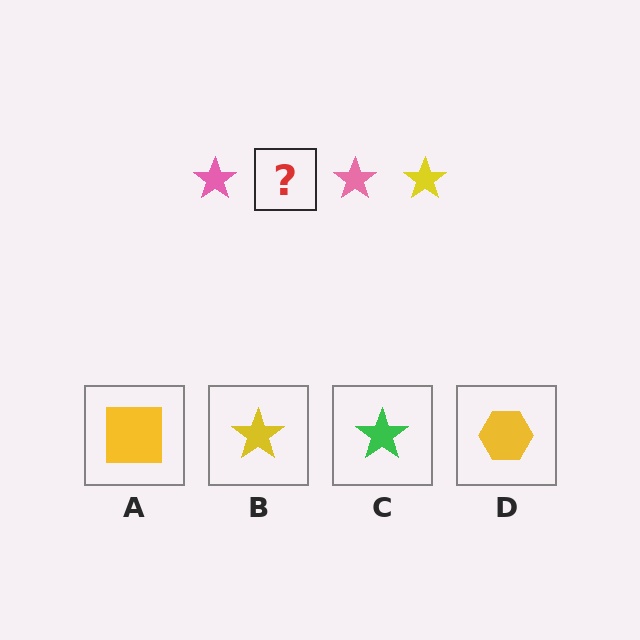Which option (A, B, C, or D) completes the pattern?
B.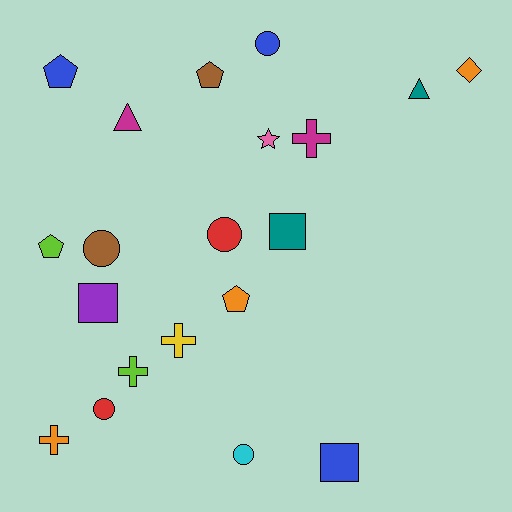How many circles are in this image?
There are 5 circles.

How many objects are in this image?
There are 20 objects.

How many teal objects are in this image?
There are 2 teal objects.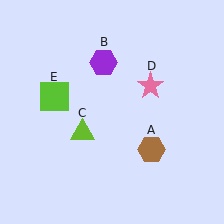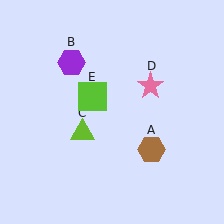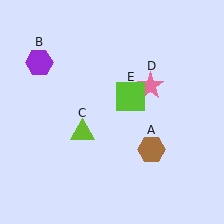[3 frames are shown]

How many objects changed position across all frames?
2 objects changed position: purple hexagon (object B), lime square (object E).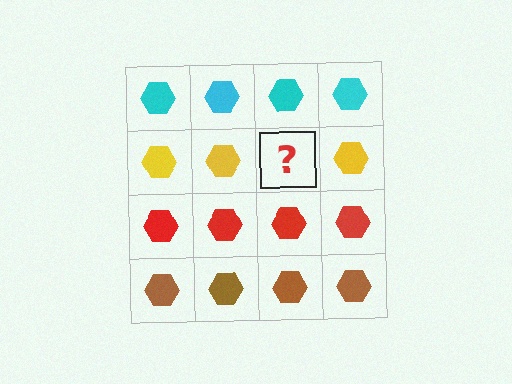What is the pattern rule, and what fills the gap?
The rule is that each row has a consistent color. The gap should be filled with a yellow hexagon.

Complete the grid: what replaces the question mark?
The question mark should be replaced with a yellow hexagon.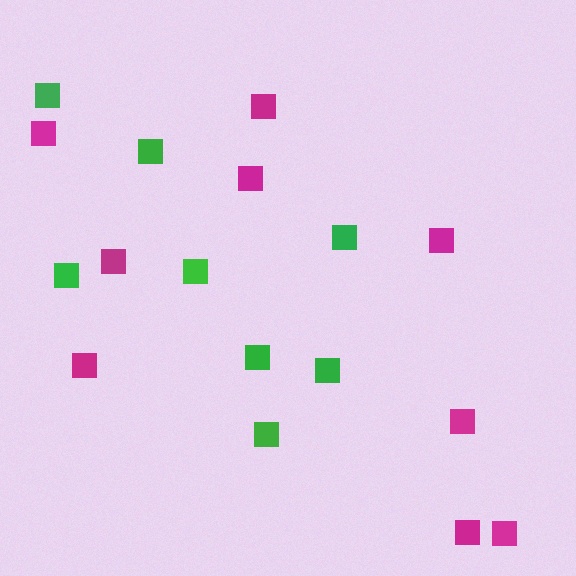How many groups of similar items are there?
There are 2 groups: one group of magenta squares (9) and one group of green squares (8).